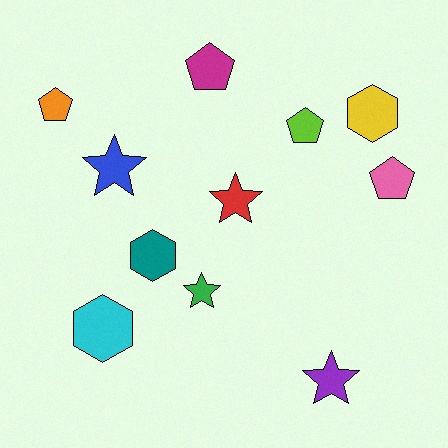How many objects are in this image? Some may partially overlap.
There are 11 objects.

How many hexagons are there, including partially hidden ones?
There are 3 hexagons.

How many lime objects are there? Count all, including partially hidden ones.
There is 1 lime object.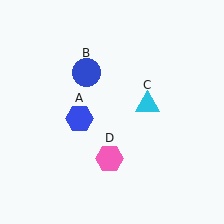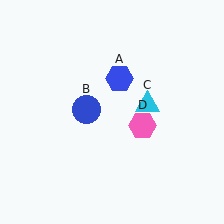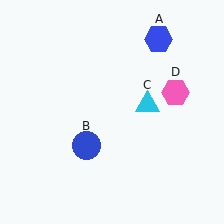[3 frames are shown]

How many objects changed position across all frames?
3 objects changed position: blue hexagon (object A), blue circle (object B), pink hexagon (object D).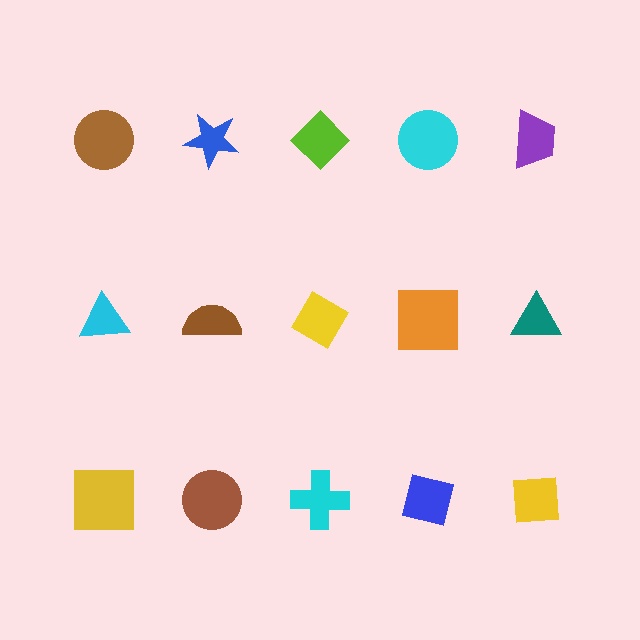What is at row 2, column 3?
A yellow diamond.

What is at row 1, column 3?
A lime diamond.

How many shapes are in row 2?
5 shapes.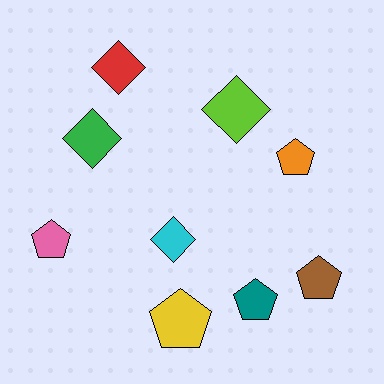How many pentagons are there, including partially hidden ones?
There are 5 pentagons.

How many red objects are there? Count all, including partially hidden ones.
There is 1 red object.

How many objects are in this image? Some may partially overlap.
There are 9 objects.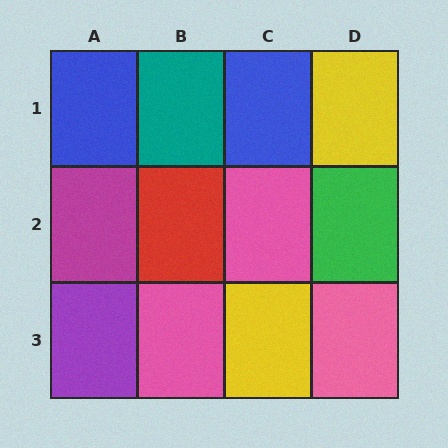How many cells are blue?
2 cells are blue.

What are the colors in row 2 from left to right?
Magenta, red, pink, green.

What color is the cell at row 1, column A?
Blue.